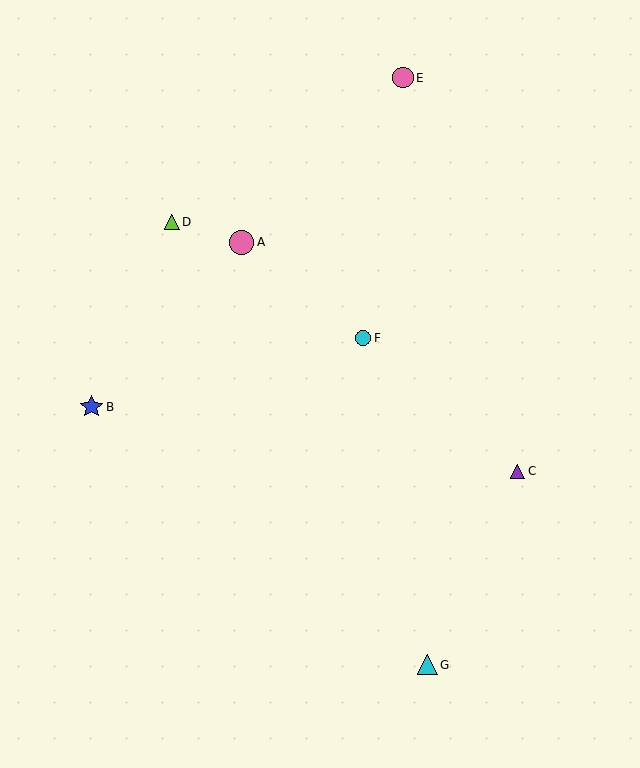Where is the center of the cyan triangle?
The center of the cyan triangle is at (427, 665).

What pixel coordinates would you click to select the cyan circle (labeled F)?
Click at (363, 338) to select the cyan circle F.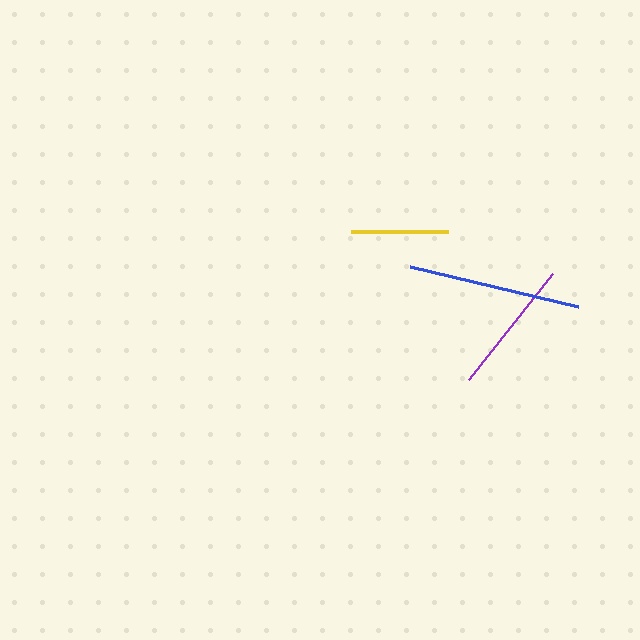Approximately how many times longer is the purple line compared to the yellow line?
The purple line is approximately 1.4 times the length of the yellow line.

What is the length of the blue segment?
The blue segment is approximately 173 pixels long.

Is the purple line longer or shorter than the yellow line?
The purple line is longer than the yellow line.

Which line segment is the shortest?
The yellow line is the shortest at approximately 97 pixels.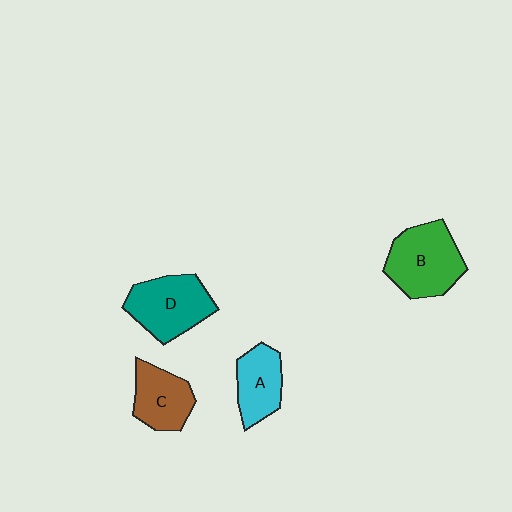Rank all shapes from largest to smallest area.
From largest to smallest: B (green), D (teal), C (brown), A (cyan).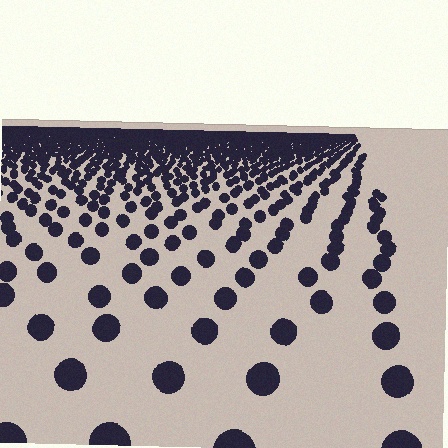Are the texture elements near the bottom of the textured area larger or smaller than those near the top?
Larger. Near the bottom, elements are closer to the viewer and appear at a bigger on-screen size.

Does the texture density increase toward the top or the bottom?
Density increases toward the top.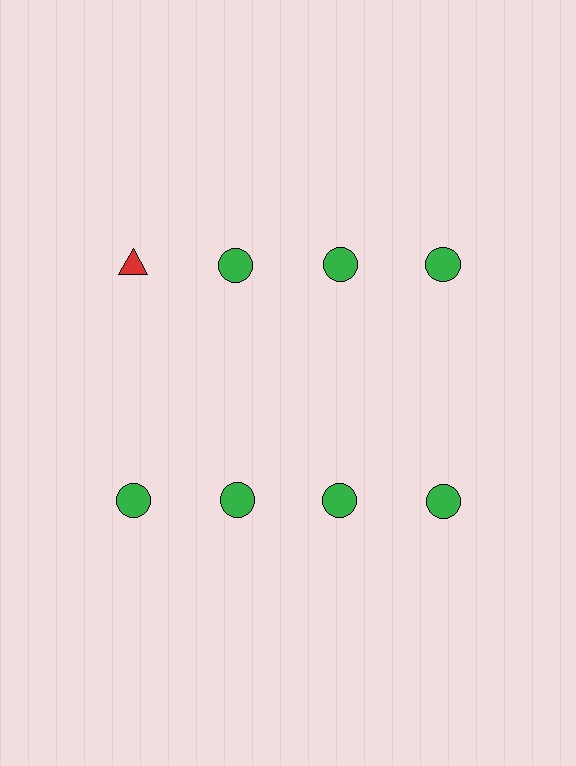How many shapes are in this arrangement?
There are 8 shapes arranged in a grid pattern.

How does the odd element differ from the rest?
It differs in both color (red instead of green) and shape (triangle instead of circle).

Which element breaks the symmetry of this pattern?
The red triangle in the top row, leftmost column breaks the symmetry. All other shapes are green circles.